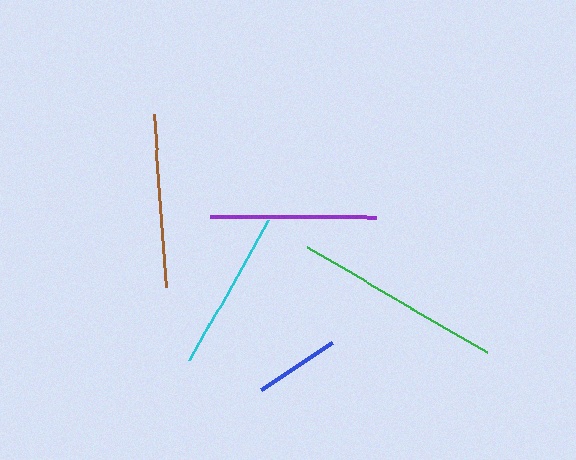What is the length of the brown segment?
The brown segment is approximately 173 pixels long.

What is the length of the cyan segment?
The cyan segment is approximately 161 pixels long.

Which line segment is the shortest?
The blue line is the shortest at approximately 85 pixels.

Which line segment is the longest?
The green line is the longest at approximately 209 pixels.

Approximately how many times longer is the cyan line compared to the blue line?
The cyan line is approximately 1.9 times the length of the blue line.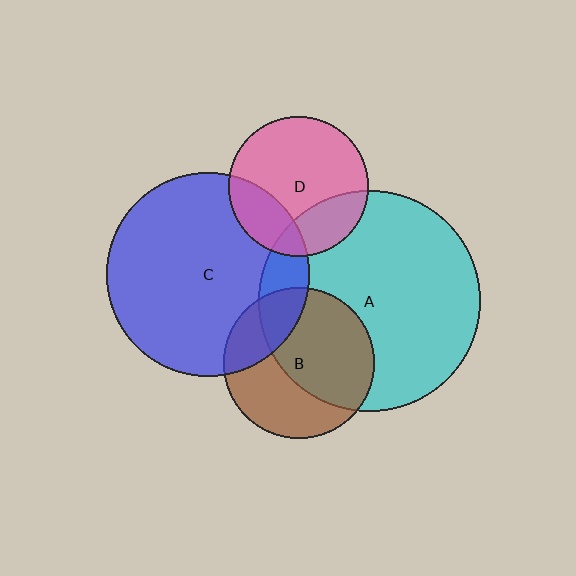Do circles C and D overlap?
Yes.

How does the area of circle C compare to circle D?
Approximately 2.1 times.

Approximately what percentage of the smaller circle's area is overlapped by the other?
Approximately 25%.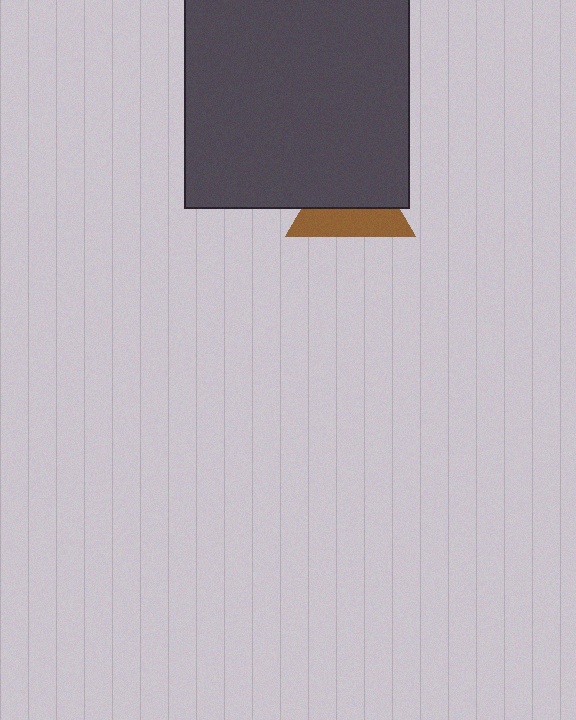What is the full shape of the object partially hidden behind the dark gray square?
The partially hidden object is a brown triangle.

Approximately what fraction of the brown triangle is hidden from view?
Roughly 57% of the brown triangle is hidden behind the dark gray square.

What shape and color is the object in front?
The object in front is a dark gray square.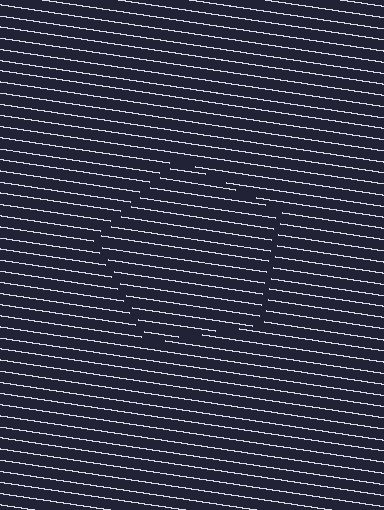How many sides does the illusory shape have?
5 sides — the line-ends trace a pentagon.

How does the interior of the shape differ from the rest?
The interior of the shape contains the same grating, shifted by half a period — the contour is defined by the phase discontinuity where line-ends from the inner and outer gratings abut.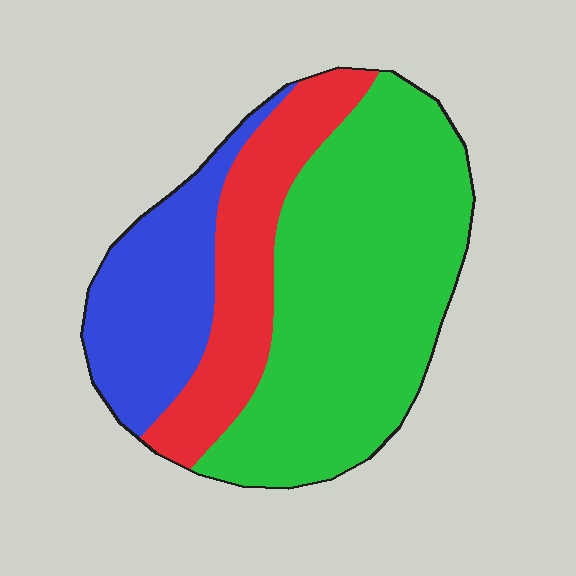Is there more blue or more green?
Green.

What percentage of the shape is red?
Red covers roughly 25% of the shape.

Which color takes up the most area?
Green, at roughly 55%.